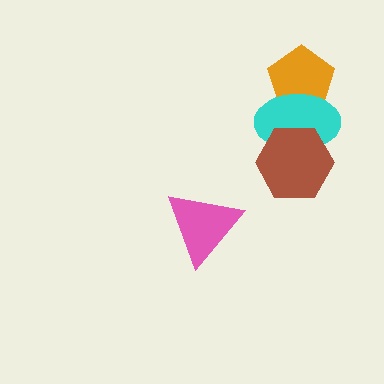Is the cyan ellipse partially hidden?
Yes, it is partially covered by another shape.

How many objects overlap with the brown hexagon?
1 object overlaps with the brown hexagon.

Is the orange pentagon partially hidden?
Yes, it is partially covered by another shape.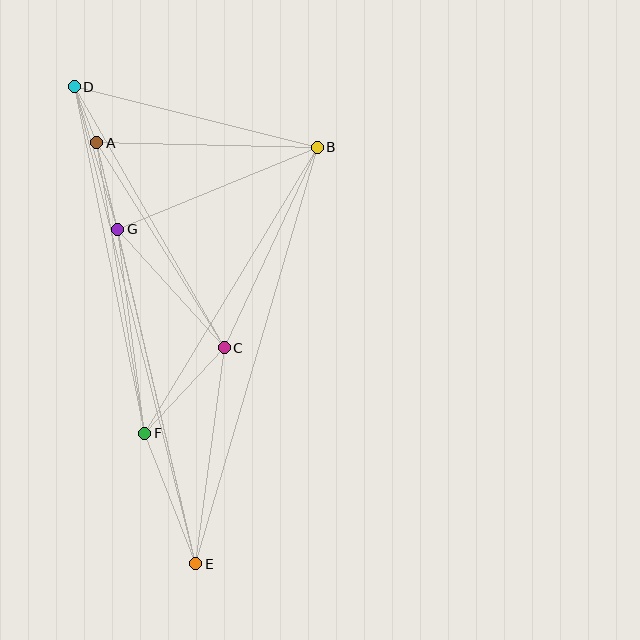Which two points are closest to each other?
Points A and D are closest to each other.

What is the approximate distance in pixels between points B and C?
The distance between B and C is approximately 221 pixels.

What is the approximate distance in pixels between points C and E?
The distance between C and E is approximately 218 pixels.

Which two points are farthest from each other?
Points D and E are farthest from each other.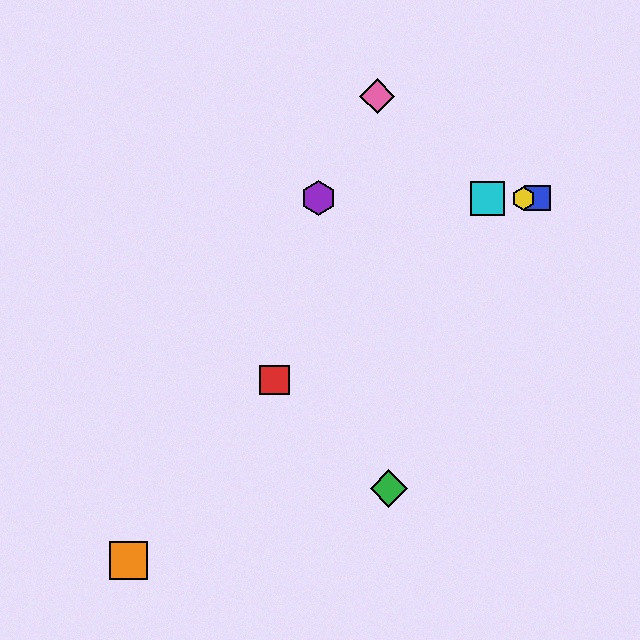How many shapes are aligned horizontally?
4 shapes (the blue square, the yellow hexagon, the purple hexagon, the cyan square) are aligned horizontally.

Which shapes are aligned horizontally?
The blue square, the yellow hexagon, the purple hexagon, the cyan square are aligned horizontally.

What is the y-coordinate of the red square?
The red square is at y≈380.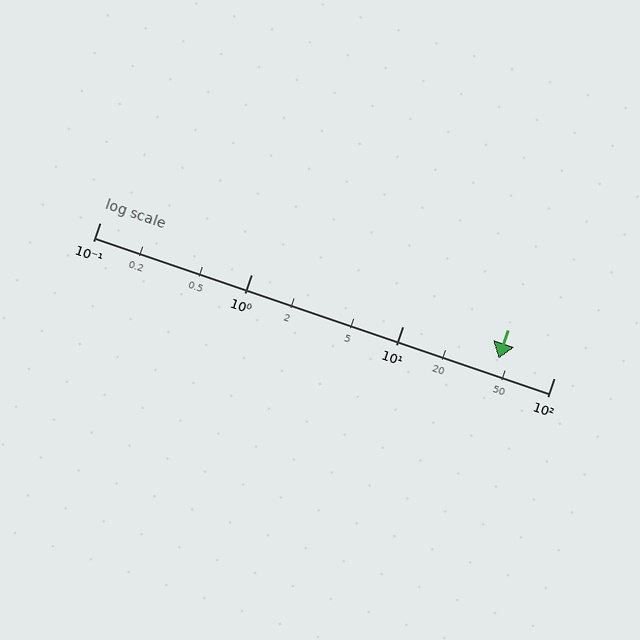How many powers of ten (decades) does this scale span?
The scale spans 3 decades, from 0.1 to 100.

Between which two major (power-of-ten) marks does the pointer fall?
The pointer is between 10 and 100.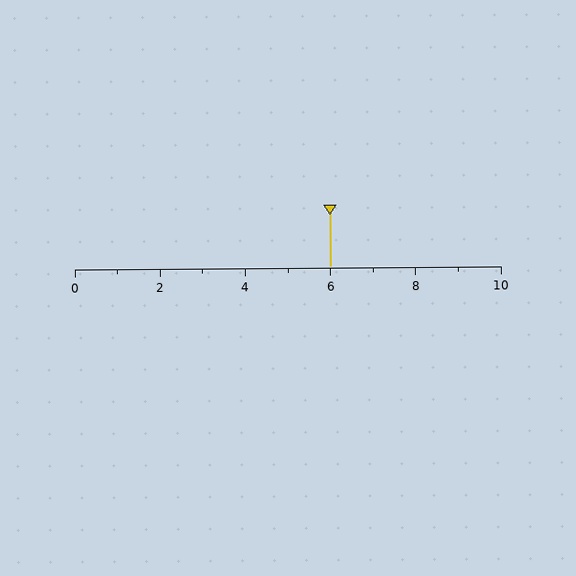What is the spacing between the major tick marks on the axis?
The major ticks are spaced 2 apart.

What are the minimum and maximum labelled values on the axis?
The axis runs from 0 to 10.